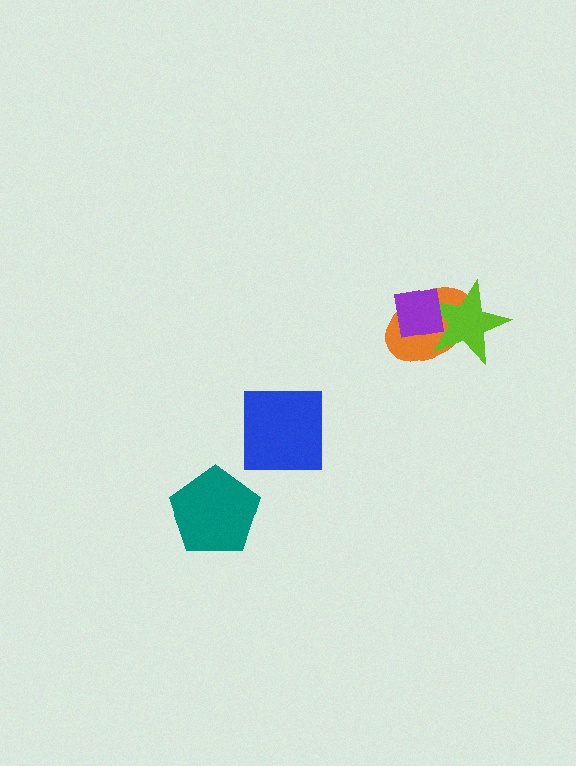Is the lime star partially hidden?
Yes, it is partially covered by another shape.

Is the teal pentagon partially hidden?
No, no other shape covers it.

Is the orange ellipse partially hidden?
Yes, it is partially covered by another shape.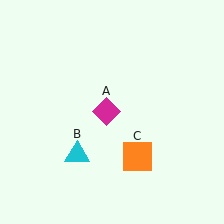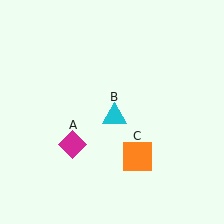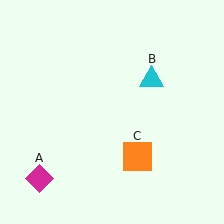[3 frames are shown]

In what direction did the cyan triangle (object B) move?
The cyan triangle (object B) moved up and to the right.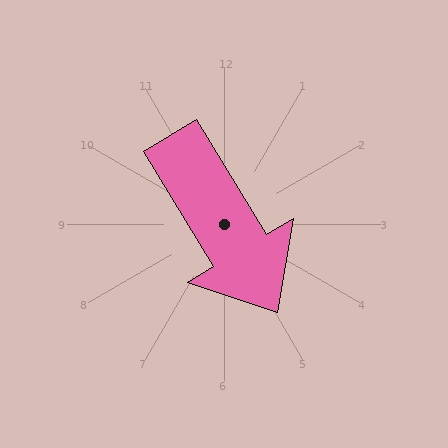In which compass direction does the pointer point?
Southeast.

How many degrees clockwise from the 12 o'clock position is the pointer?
Approximately 149 degrees.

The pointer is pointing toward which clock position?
Roughly 5 o'clock.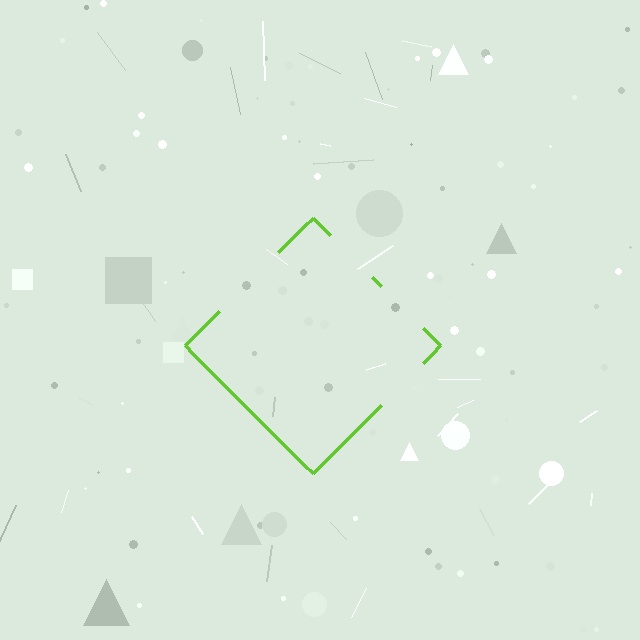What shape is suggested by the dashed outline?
The dashed outline suggests a diamond.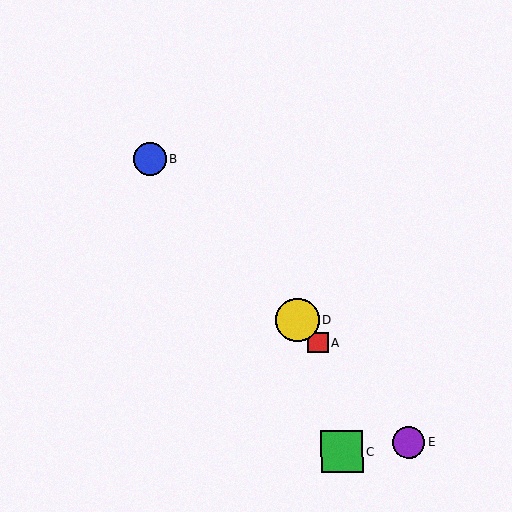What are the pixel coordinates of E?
Object E is at (409, 442).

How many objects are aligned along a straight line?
4 objects (A, B, D, E) are aligned along a straight line.